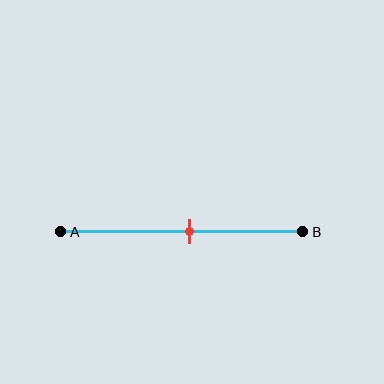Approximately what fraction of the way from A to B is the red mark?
The red mark is approximately 55% of the way from A to B.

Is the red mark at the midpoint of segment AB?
Yes, the mark is approximately at the midpoint.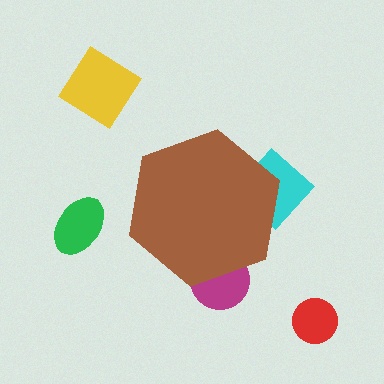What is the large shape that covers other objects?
A brown hexagon.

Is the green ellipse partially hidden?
No, the green ellipse is fully visible.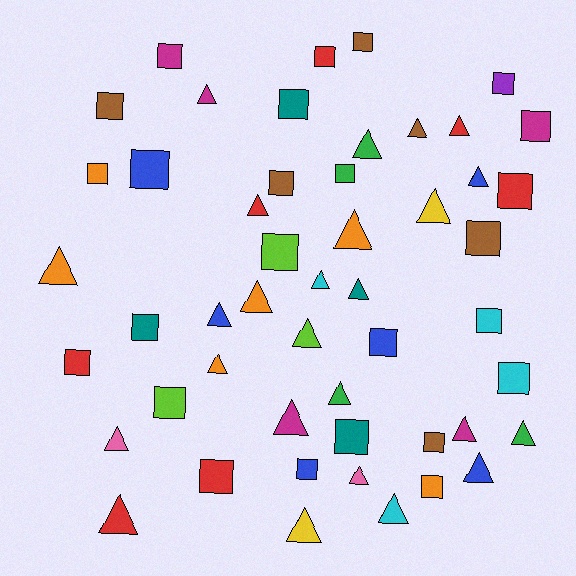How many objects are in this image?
There are 50 objects.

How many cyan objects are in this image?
There are 4 cyan objects.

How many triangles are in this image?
There are 25 triangles.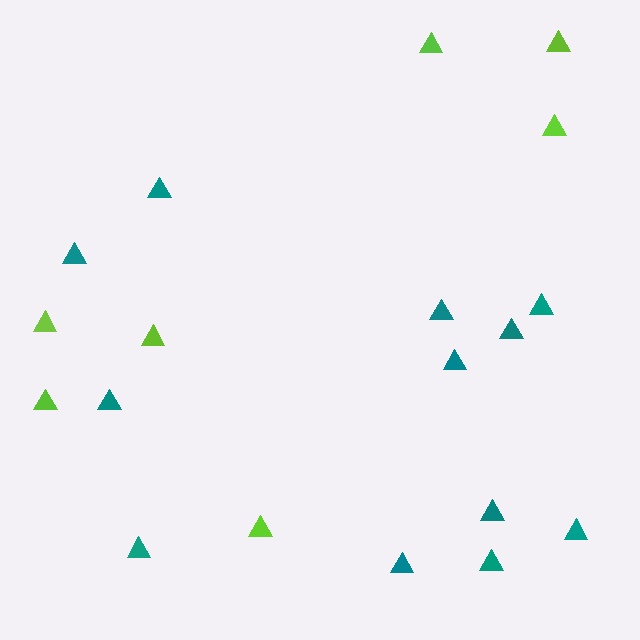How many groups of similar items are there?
There are 2 groups: one group of lime triangles (7) and one group of teal triangles (12).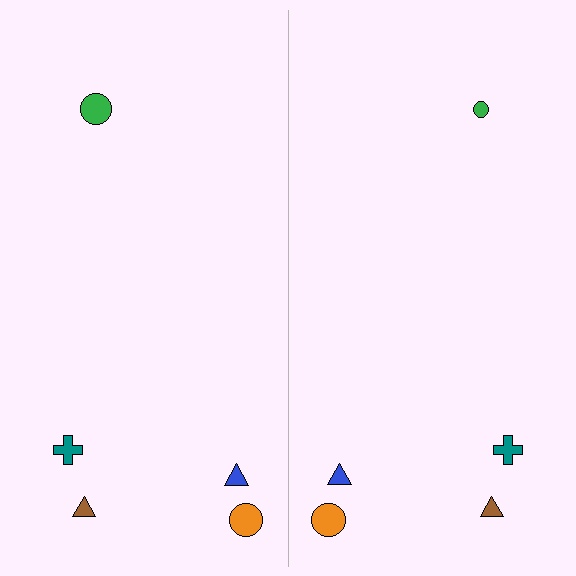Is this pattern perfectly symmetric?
No, the pattern is not perfectly symmetric. The green circle on the right side has a different size than its mirror counterpart.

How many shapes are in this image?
There are 10 shapes in this image.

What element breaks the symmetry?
The green circle on the right side has a different size than its mirror counterpart.